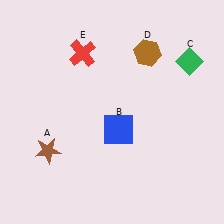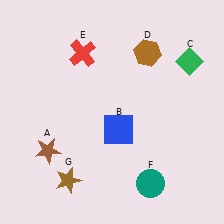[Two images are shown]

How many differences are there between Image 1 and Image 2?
There are 2 differences between the two images.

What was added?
A teal circle (F), a brown star (G) were added in Image 2.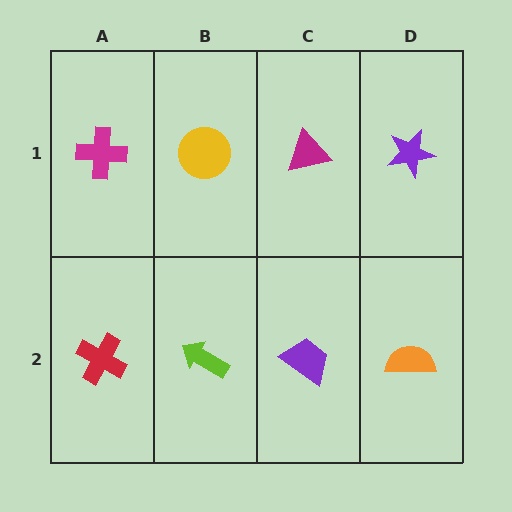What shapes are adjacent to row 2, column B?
A yellow circle (row 1, column B), a red cross (row 2, column A), a purple trapezoid (row 2, column C).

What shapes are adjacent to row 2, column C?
A magenta triangle (row 1, column C), a lime arrow (row 2, column B), an orange semicircle (row 2, column D).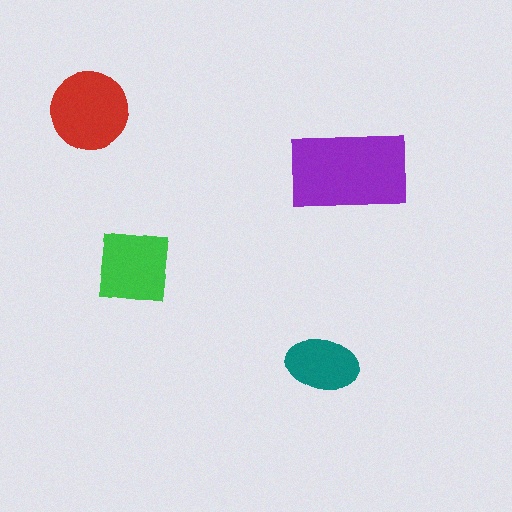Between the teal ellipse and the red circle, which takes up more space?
The red circle.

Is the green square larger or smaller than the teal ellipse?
Larger.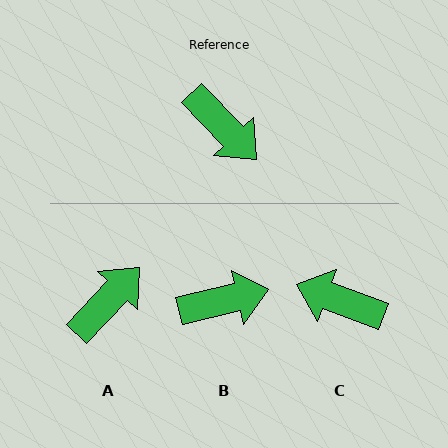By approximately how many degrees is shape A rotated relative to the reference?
Approximately 92 degrees counter-clockwise.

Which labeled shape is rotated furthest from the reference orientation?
C, about 154 degrees away.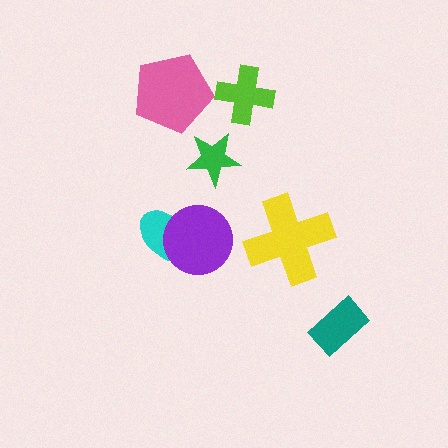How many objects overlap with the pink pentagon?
0 objects overlap with the pink pentagon.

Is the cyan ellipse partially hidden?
Yes, it is partially covered by another shape.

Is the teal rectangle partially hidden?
No, no other shape covers it.